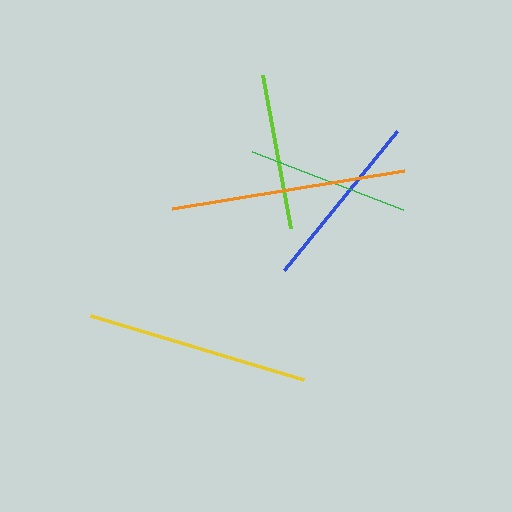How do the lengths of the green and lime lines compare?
The green and lime lines are approximately the same length.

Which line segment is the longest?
The orange line is the longest at approximately 235 pixels.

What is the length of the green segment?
The green segment is approximately 162 pixels long.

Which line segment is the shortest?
The lime line is the shortest at approximately 156 pixels.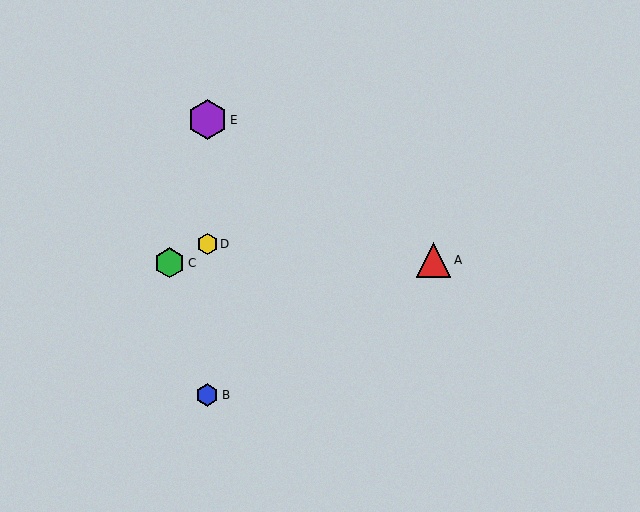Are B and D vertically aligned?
Yes, both are at x≈207.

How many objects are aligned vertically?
3 objects (B, D, E) are aligned vertically.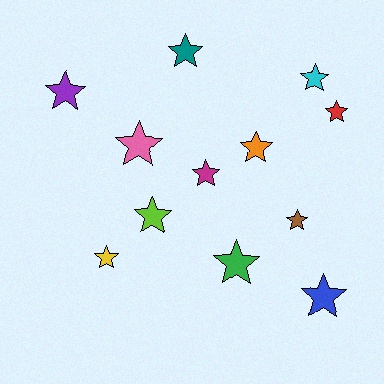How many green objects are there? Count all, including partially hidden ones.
There is 1 green object.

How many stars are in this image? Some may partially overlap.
There are 12 stars.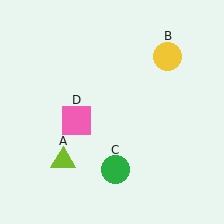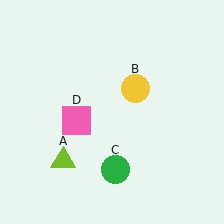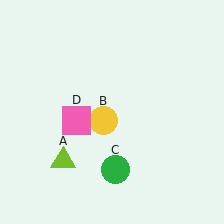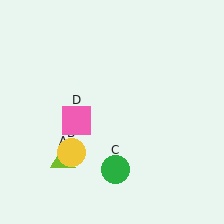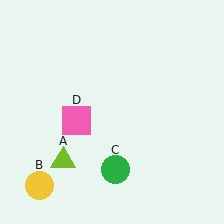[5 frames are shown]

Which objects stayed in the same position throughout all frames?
Lime triangle (object A) and green circle (object C) and pink square (object D) remained stationary.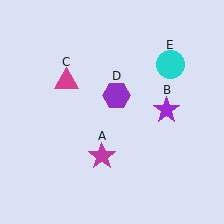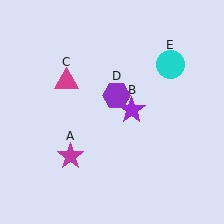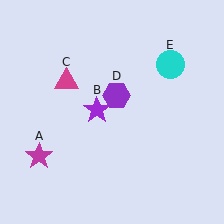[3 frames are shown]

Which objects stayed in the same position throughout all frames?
Magenta triangle (object C) and purple hexagon (object D) and cyan circle (object E) remained stationary.